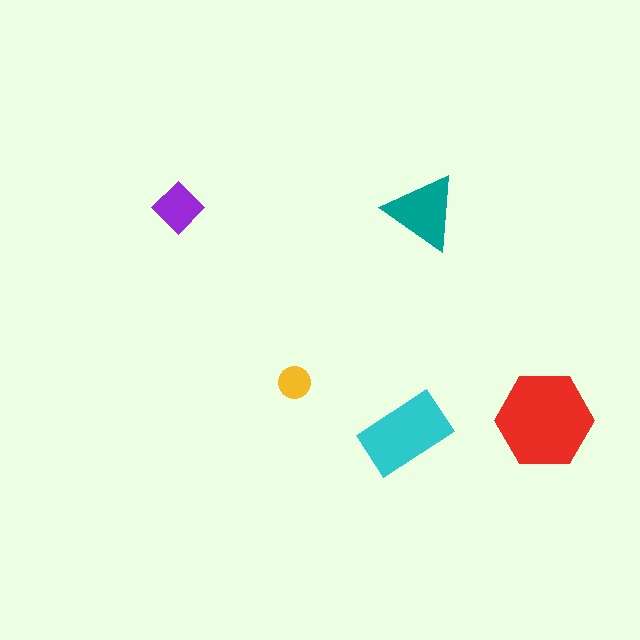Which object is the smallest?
The yellow circle.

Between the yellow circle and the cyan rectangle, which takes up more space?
The cyan rectangle.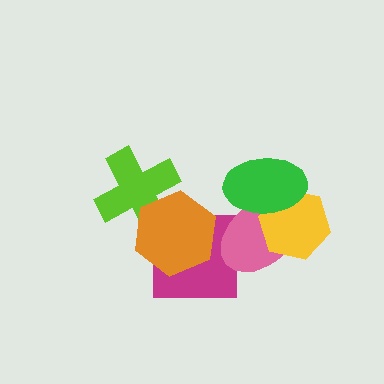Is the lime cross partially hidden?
Yes, it is partially covered by another shape.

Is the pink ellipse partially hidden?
Yes, it is partially covered by another shape.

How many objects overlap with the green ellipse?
2 objects overlap with the green ellipse.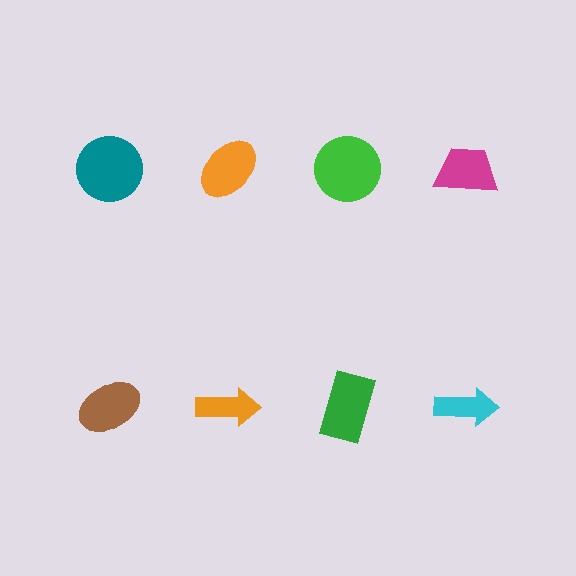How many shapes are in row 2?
4 shapes.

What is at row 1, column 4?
A magenta trapezoid.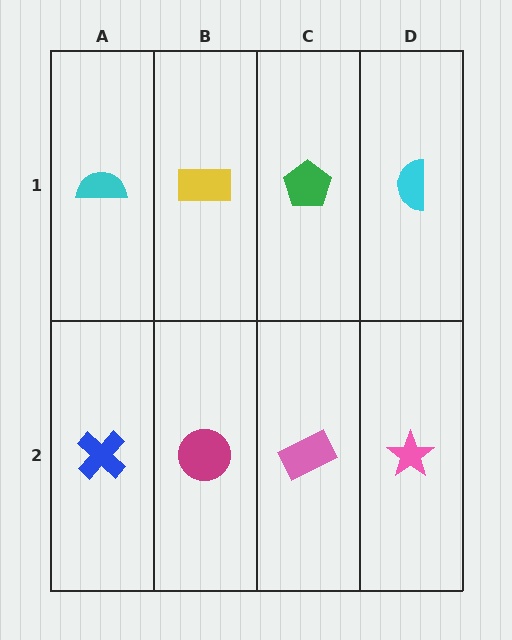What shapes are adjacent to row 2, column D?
A cyan semicircle (row 1, column D), a pink rectangle (row 2, column C).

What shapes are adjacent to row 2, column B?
A yellow rectangle (row 1, column B), a blue cross (row 2, column A), a pink rectangle (row 2, column C).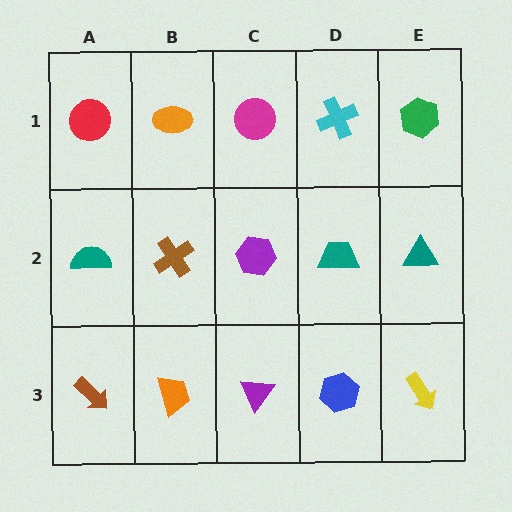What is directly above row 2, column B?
An orange ellipse.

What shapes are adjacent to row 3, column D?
A teal trapezoid (row 2, column D), a purple triangle (row 3, column C), a yellow arrow (row 3, column E).